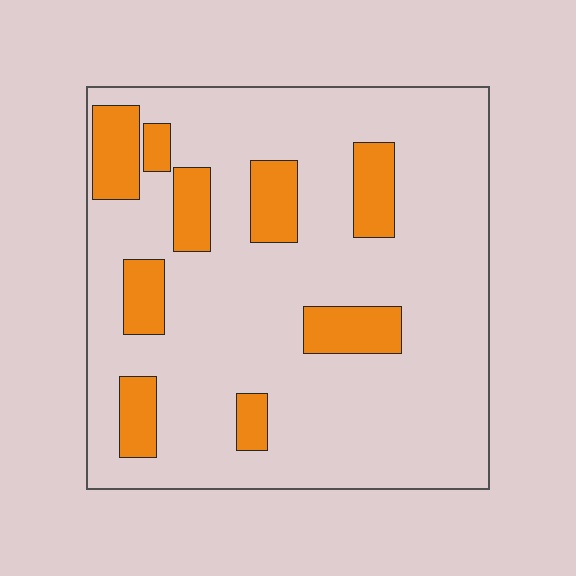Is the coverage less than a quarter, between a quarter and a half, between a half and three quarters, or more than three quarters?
Less than a quarter.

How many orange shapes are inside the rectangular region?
9.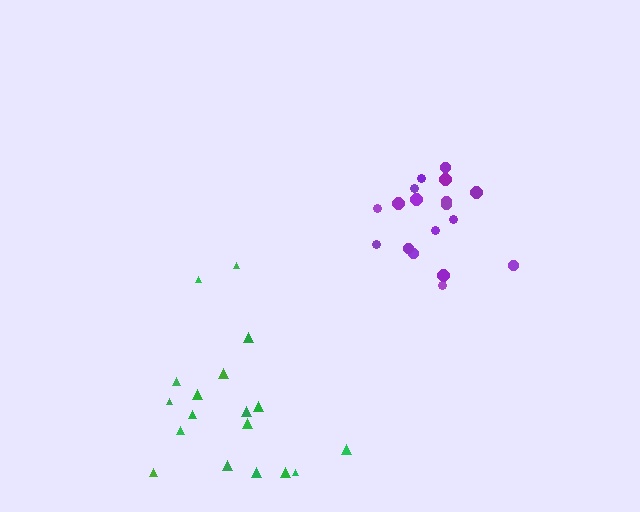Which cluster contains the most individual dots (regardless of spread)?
Green (18).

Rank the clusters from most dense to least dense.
purple, green.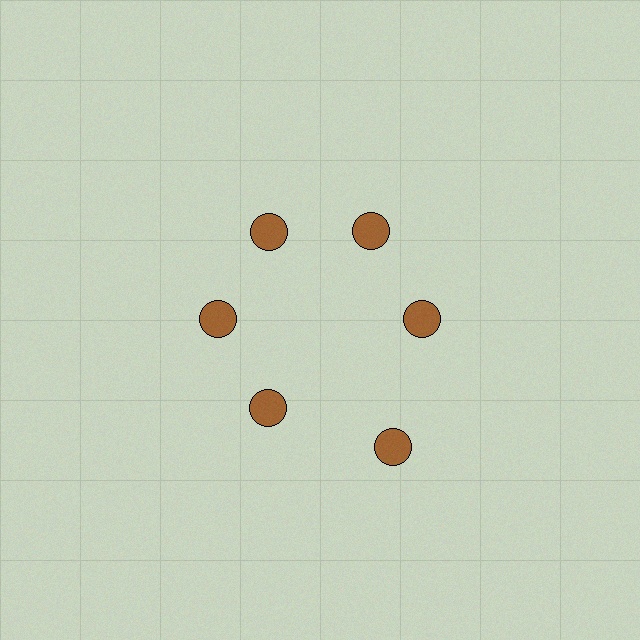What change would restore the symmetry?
The symmetry would be restored by moving it inward, back onto the ring so that all 6 circles sit at equal angles and equal distance from the center.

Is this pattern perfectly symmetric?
No. The 6 brown circles are arranged in a ring, but one element near the 5 o'clock position is pushed outward from the center, breaking the 6-fold rotational symmetry.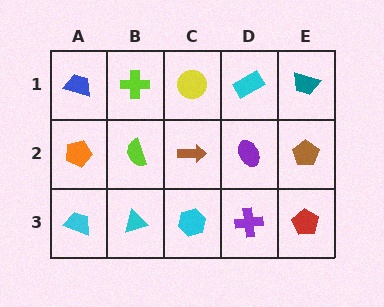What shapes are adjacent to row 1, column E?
A brown pentagon (row 2, column E), a cyan rectangle (row 1, column D).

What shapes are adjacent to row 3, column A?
An orange pentagon (row 2, column A), a cyan triangle (row 3, column B).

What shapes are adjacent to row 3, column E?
A brown pentagon (row 2, column E), a purple cross (row 3, column D).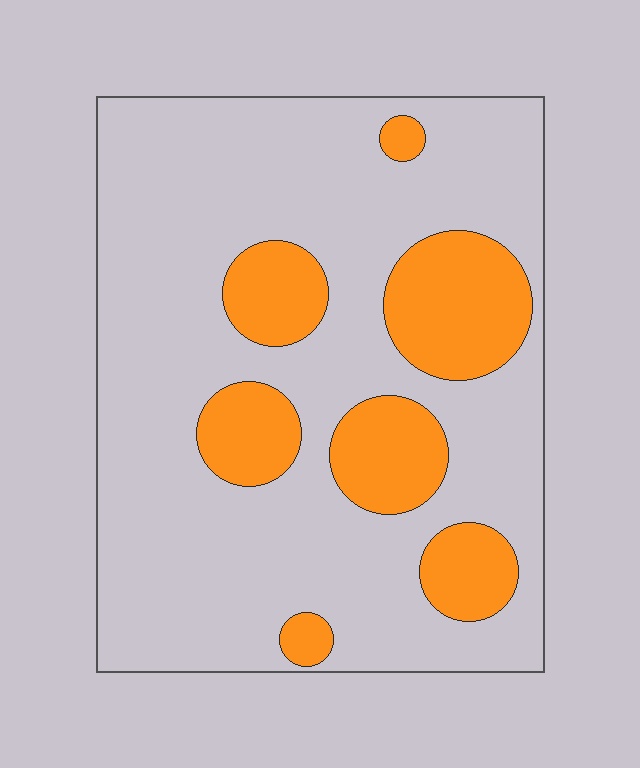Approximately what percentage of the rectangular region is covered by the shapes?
Approximately 25%.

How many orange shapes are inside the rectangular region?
7.